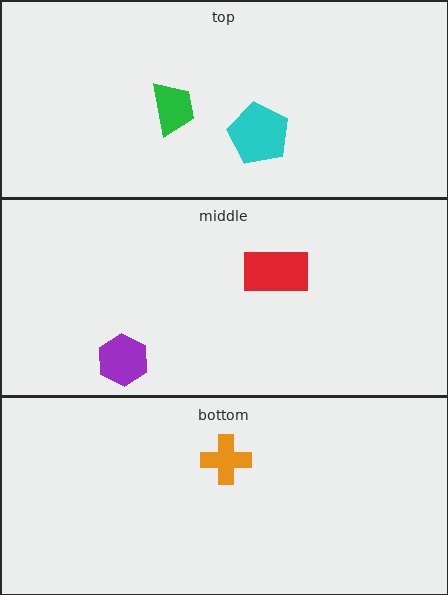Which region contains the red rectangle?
The middle region.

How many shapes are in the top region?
2.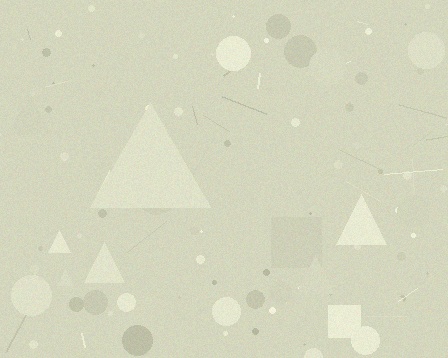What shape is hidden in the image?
A triangle is hidden in the image.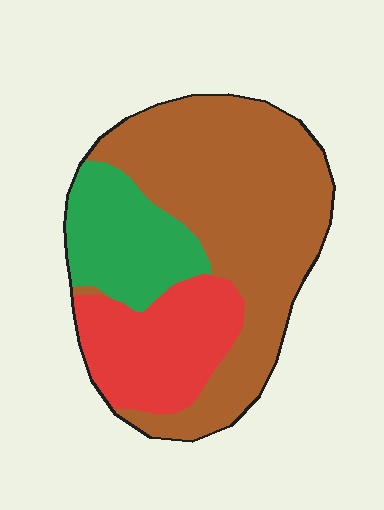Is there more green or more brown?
Brown.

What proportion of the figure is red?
Red takes up about one quarter (1/4) of the figure.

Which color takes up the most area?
Brown, at roughly 55%.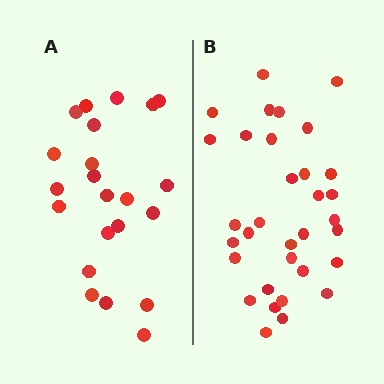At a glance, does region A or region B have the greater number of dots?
Region B (the right region) has more dots.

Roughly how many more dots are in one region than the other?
Region B has roughly 12 or so more dots than region A.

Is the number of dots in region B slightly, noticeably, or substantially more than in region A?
Region B has substantially more. The ratio is roughly 1.5 to 1.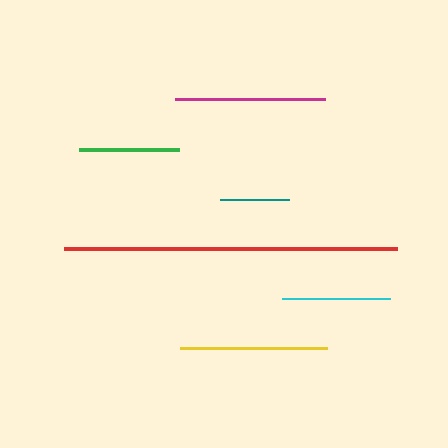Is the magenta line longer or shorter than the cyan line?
The magenta line is longer than the cyan line.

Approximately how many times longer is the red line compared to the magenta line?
The red line is approximately 2.2 times the length of the magenta line.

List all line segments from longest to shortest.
From longest to shortest: red, magenta, yellow, cyan, green, teal.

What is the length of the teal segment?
The teal segment is approximately 69 pixels long.